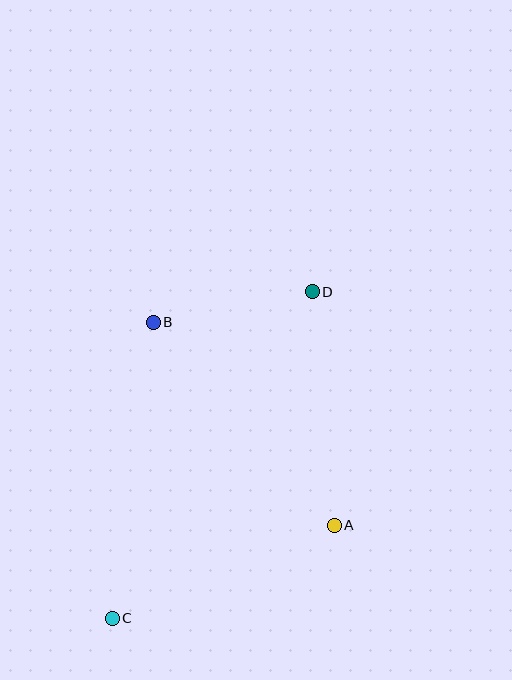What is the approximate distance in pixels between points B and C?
The distance between B and C is approximately 299 pixels.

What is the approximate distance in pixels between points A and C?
The distance between A and C is approximately 241 pixels.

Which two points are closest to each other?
Points B and D are closest to each other.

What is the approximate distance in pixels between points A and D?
The distance between A and D is approximately 235 pixels.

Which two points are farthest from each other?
Points C and D are farthest from each other.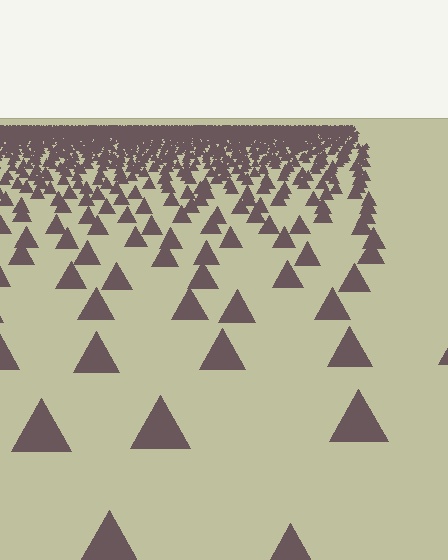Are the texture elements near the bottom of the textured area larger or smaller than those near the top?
Larger. Near the bottom, elements are closer to the viewer and appear at a bigger on-screen size.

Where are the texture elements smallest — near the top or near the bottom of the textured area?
Near the top.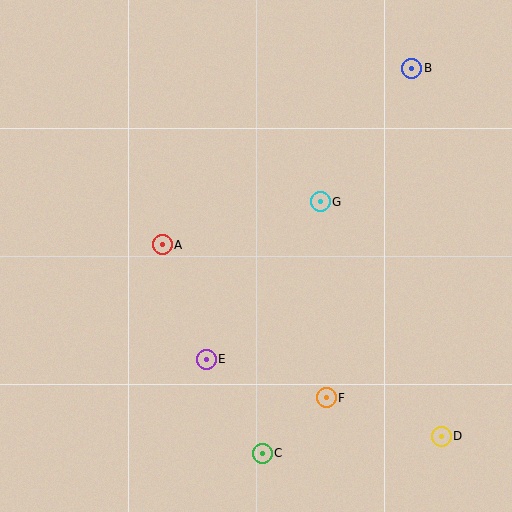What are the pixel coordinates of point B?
Point B is at (412, 68).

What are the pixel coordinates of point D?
Point D is at (441, 436).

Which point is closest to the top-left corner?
Point A is closest to the top-left corner.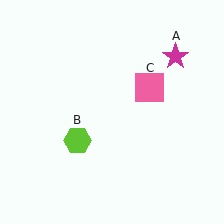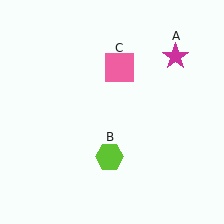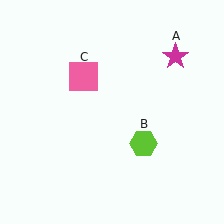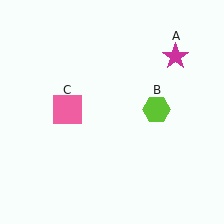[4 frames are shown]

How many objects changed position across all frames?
2 objects changed position: lime hexagon (object B), pink square (object C).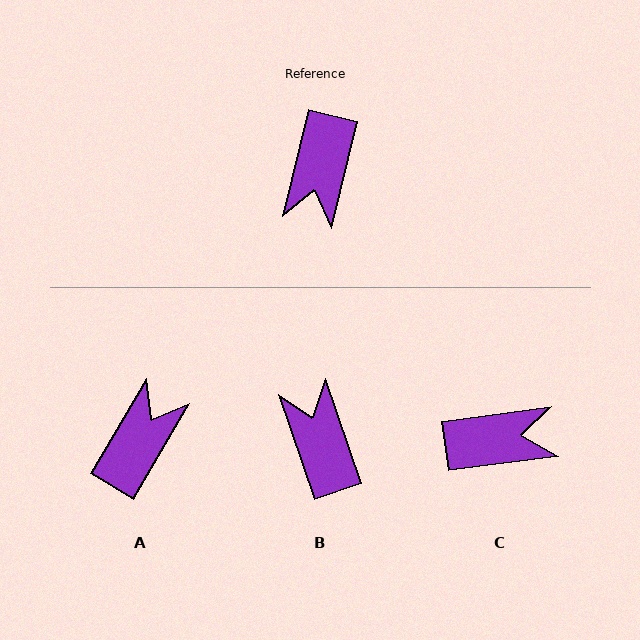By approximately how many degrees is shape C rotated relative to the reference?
Approximately 111 degrees counter-clockwise.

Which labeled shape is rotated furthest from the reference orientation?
A, about 163 degrees away.